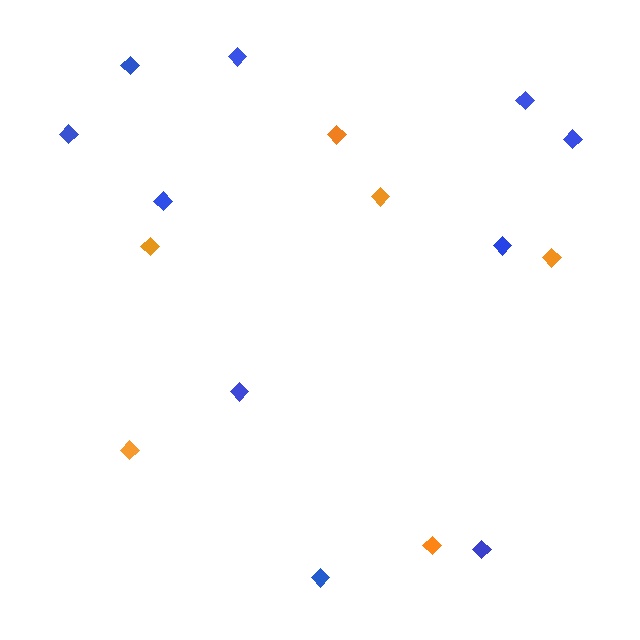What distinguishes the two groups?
There are 2 groups: one group of orange diamonds (6) and one group of blue diamonds (10).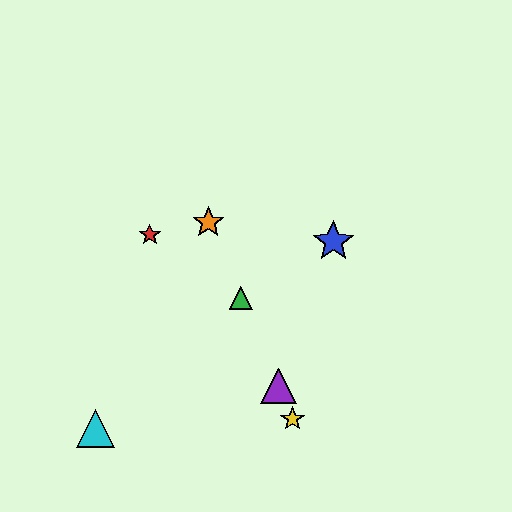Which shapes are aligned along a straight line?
The green triangle, the yellow star, the purple triangle, the orange star are aligned along a straight line.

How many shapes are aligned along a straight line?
4 shapes (the green triangle, the yellow star, the purple triangle, the orange star) are aligned along a straight line.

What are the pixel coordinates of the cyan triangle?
The cyan triangle is at (96, 429).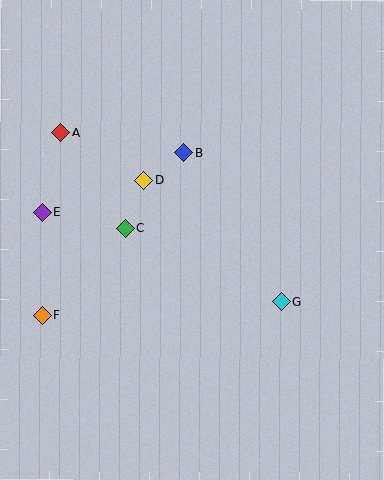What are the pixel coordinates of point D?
Point D is at (144, 180).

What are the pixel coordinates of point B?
Point B is at (184, 153).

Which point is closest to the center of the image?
Point C at (125, 228) is closest to the center.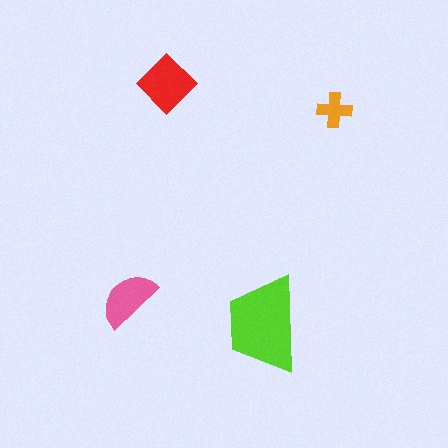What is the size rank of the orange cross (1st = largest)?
4th.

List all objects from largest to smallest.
The lime trapezoid, the red diamond, the pink semicircle, the orange cross.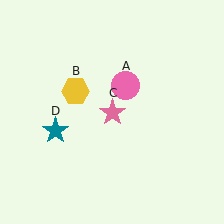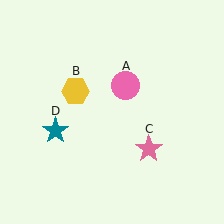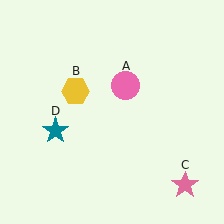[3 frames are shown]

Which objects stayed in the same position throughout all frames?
Pink circle (object A) and yellow hexagon (object B) and teal star (object D) remained stationary.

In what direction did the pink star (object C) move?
The pink star (object C) moved down and to the right.